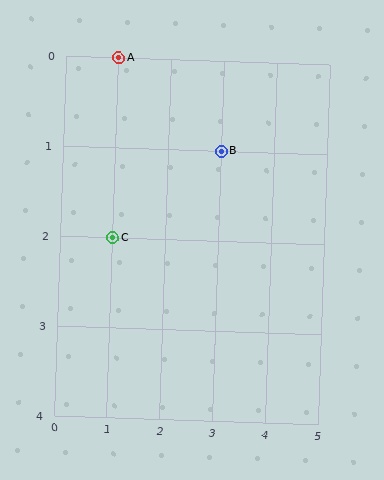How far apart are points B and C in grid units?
Points B and C are 2 columns and 1 row apart (about 2.2 grid units diagonally).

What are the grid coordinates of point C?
Point C is at grid coordinates (1, 2).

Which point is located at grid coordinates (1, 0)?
Point A is at (1, 0).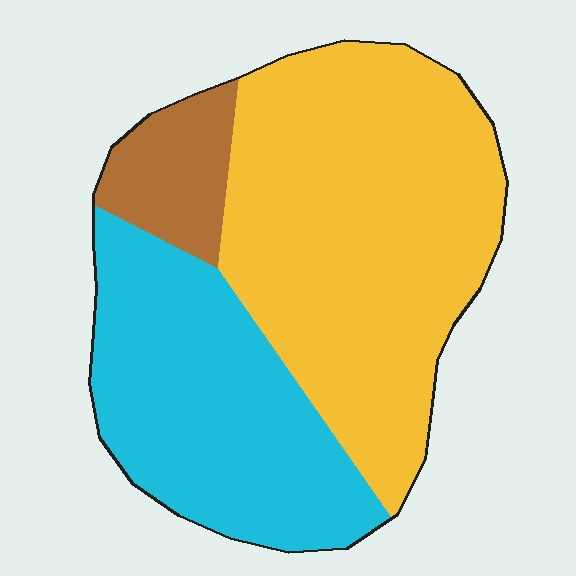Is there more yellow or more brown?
Yellow.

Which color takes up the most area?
Yellow, at roughly 55%.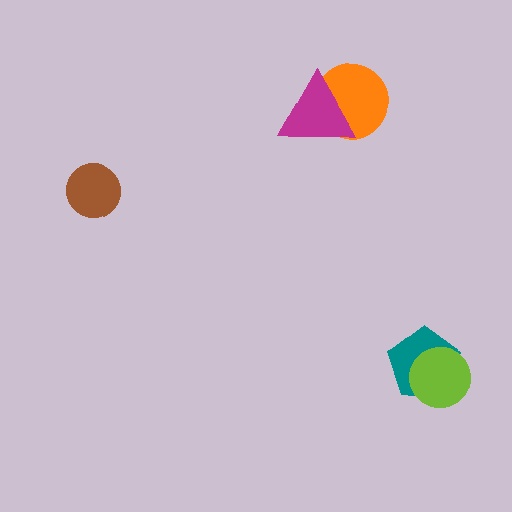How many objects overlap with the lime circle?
1 object overlaps with the lime circle.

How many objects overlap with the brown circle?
0 objects overlap with the brown circle.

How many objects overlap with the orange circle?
1 object overlaps with the orange circle.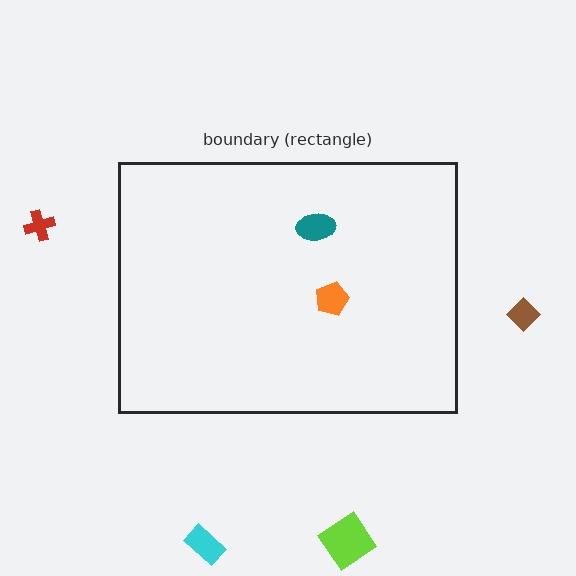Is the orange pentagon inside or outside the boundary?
Inside.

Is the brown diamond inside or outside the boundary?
Outside.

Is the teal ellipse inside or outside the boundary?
Inside.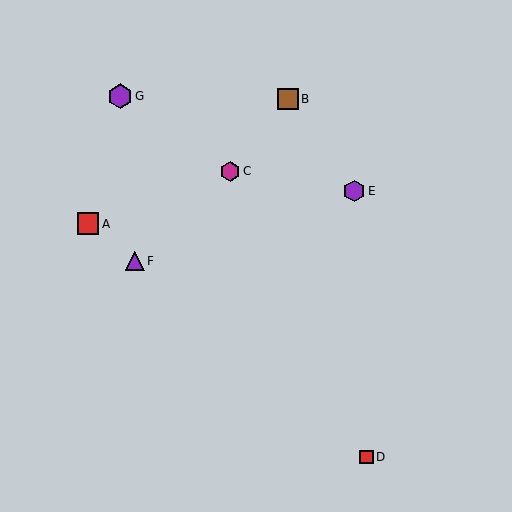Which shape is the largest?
The purple hexagon (labeled G) is the largest.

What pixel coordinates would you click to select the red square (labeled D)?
Click at (367, 457) to select the red square D.